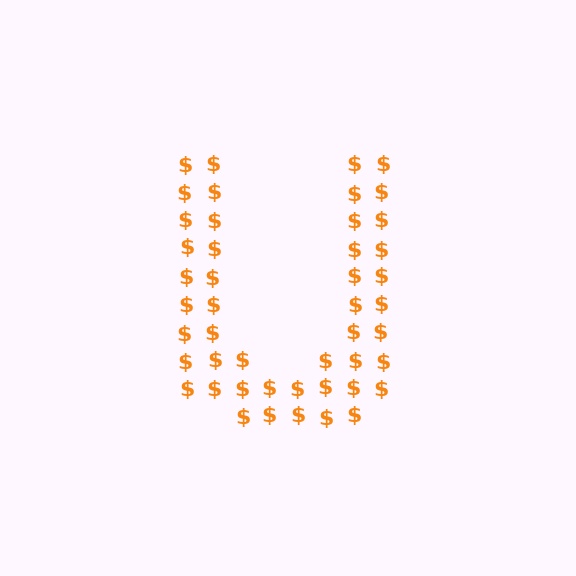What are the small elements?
The small elements are dollar signs.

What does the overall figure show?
The overall figure shows the letter U.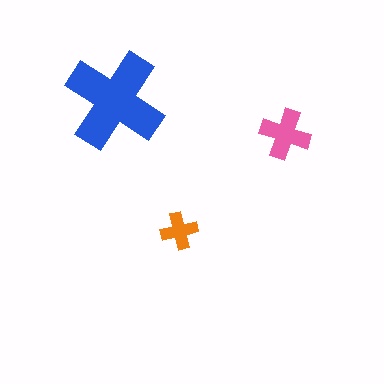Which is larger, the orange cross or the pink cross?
The pink one.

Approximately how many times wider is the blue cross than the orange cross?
About 2.5 times wider.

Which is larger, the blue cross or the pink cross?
The blue one.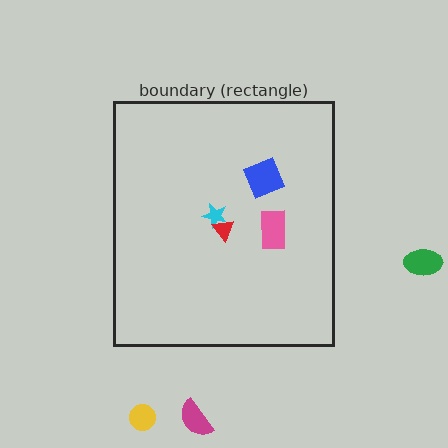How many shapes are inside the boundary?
4 inside, 3 outside.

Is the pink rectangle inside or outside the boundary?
Inside.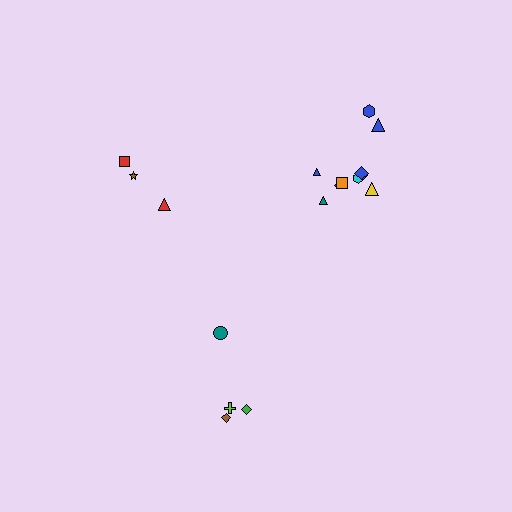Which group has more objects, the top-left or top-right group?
The top-right group.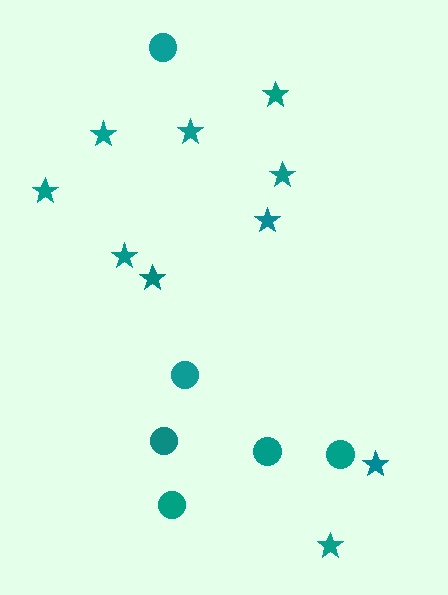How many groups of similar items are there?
There are 2 groups: one group of stars (10) and one group of circles (6).